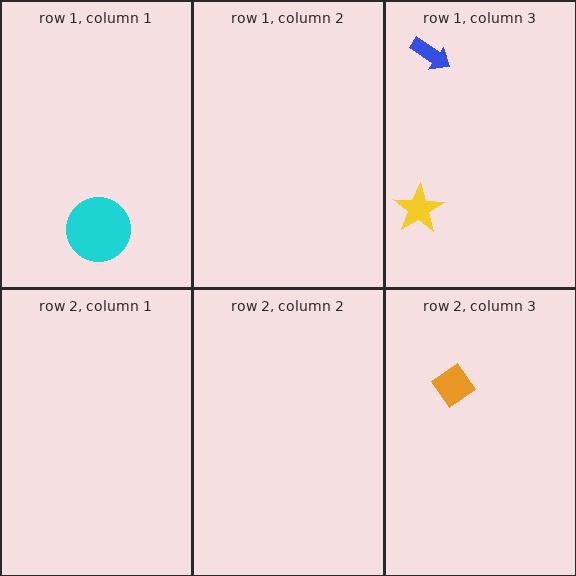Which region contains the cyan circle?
The row 1, column 1 region.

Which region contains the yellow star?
The row 1, column 3 region.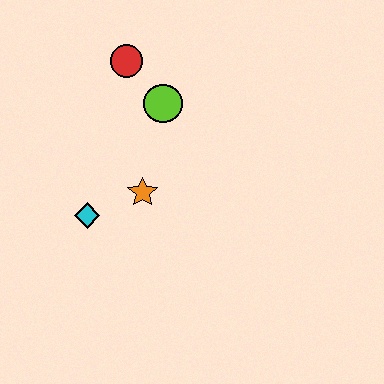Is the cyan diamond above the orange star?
No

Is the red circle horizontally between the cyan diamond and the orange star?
Yes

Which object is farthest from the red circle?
The cyan diamond is farthest from the red circle.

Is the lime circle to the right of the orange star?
Yes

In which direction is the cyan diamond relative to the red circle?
The cyan diamond is below the red circle.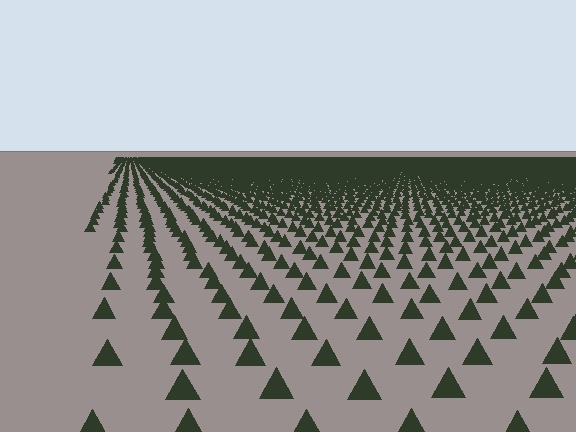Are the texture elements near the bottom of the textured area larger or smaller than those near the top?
Larger. Near the bottom, elements are closer to the viewer and appear at a bigger on-screen size.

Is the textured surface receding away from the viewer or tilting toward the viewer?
The surface is receding away from the viewer. Texture elements get smaller and denser toward the top.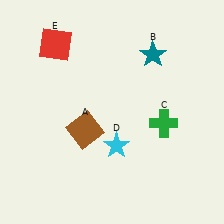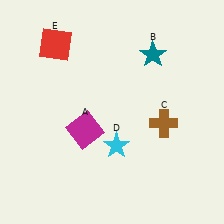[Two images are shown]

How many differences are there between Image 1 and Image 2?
There are 2 differences between the two images.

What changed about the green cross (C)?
In Image 1, C is green. In Image 2, it changed to brown.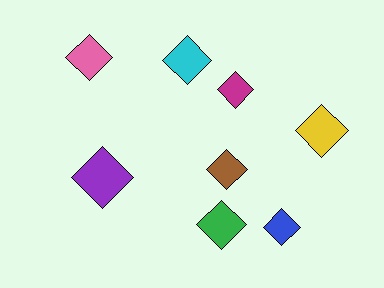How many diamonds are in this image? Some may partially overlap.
There are 8 diamonds.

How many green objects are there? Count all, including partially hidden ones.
There is 1 green object.